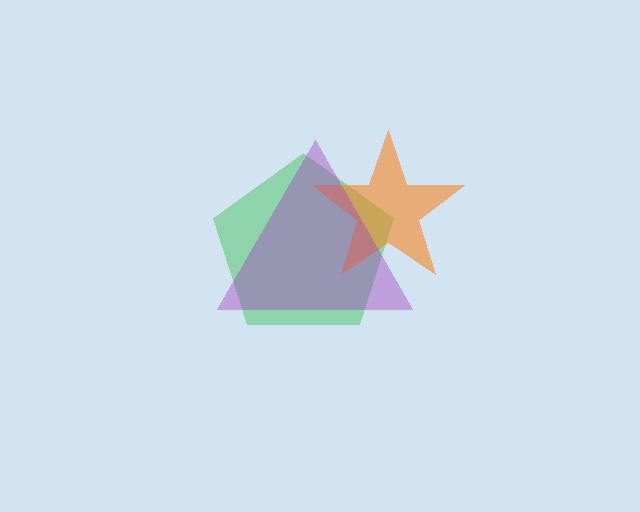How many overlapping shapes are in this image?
There are 3 overlapping shapes in the image.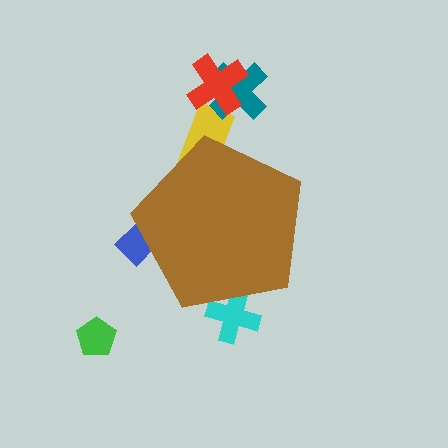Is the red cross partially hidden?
No, the red cross is fully visible.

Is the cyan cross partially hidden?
Yes, the cyan cross is partially hidden behind the brown pentagon.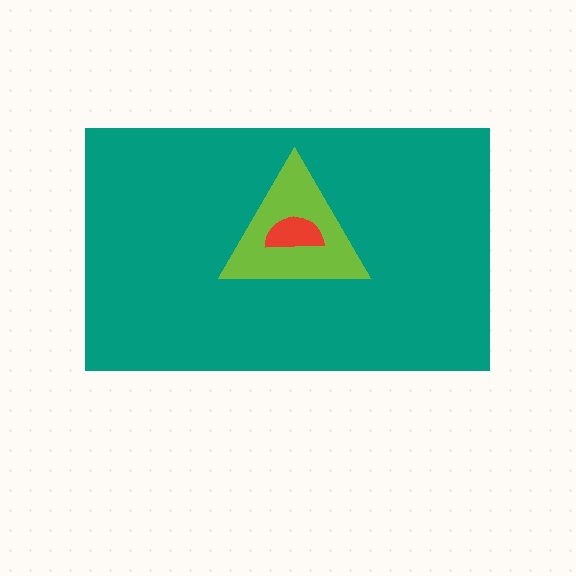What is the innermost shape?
The red semicircle.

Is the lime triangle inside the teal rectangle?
Yes.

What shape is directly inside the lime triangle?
The red semicircle.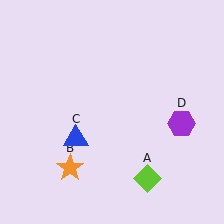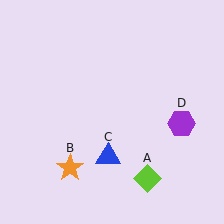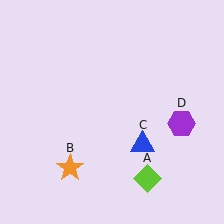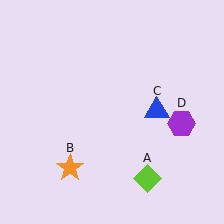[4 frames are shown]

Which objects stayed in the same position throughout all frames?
Lime diamond (object A) and orange star (object B) and purple hexagon (object D) remained stationary.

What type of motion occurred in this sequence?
The blue triangle (object C) rotated counterclockwise around the center of the scene.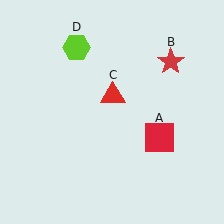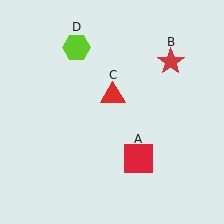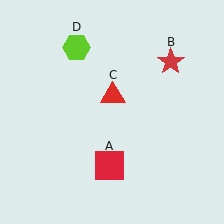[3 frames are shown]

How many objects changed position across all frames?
1 object changed position: red square (object A).